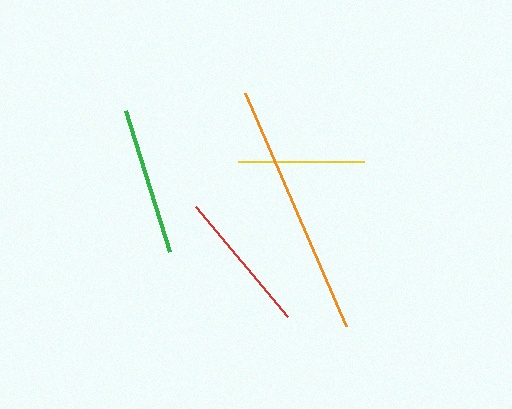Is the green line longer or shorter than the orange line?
The orange line is longer than the green line.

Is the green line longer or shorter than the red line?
The green line is longer than the red line.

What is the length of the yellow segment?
The yellow segment is approximately 126 pixels long.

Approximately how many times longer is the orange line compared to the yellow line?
The orange line is approximately 2.0 times the length of the yellow line.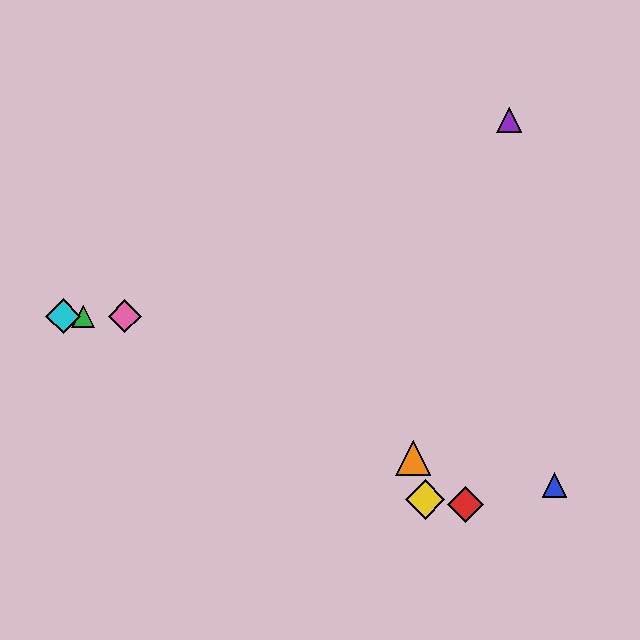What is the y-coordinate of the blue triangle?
The blue triangle is at y≈485.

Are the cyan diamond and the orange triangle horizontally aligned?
No, the cyan diamond is at y≈316 and the orange triangle is at y≈458.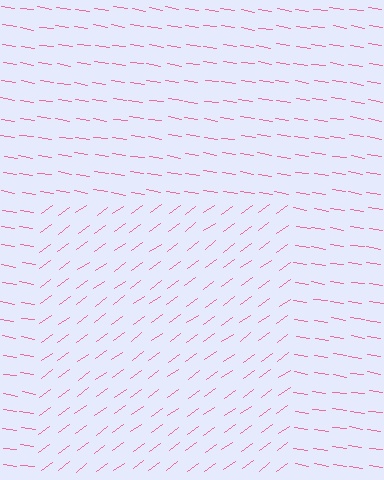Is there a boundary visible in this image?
Yes, there is a texture boundary formed by a change in line orientation.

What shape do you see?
I see a rectangle.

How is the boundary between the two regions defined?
The boundary is defined purely by a change in line orientation (approximately 45 degrees difference). All lines are the same color and thickness.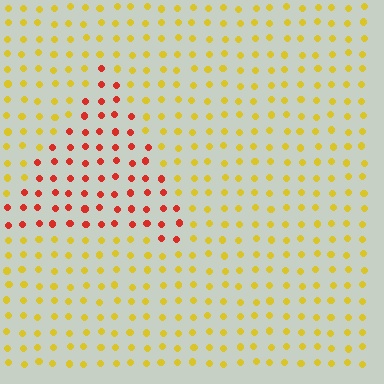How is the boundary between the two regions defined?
The boundary is defined purely by a slight shift in hue (about 51 degrees). Spacing, size, and orientation are identical on both sides.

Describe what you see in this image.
The image is filled with small yellow elements in a uniform arrangement. A triangle-shaped region is visible where the elements are tinted to a slightly different hue, forming a subtle color boundary.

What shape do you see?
I see a triangle.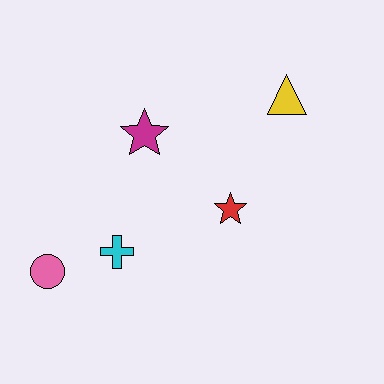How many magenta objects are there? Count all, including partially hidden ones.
There is 1 magenta object.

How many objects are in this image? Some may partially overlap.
There are 5 objects.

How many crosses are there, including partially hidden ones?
There is 1 cross.